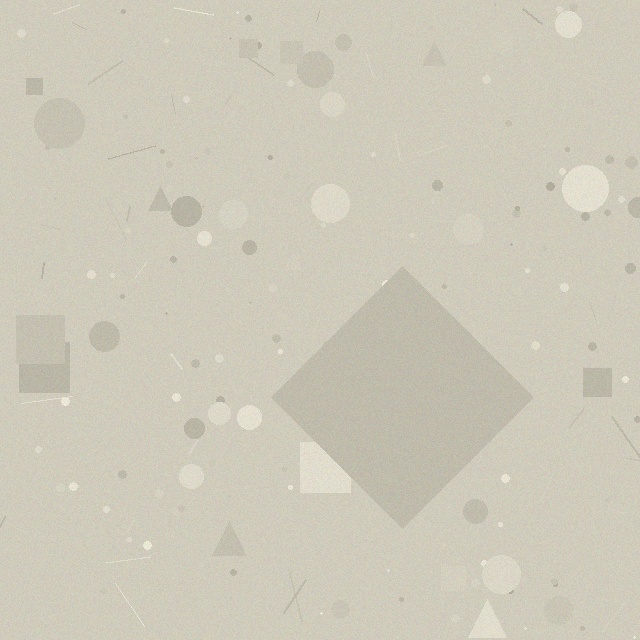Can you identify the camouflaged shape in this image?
The camouflaged shape is a diamond.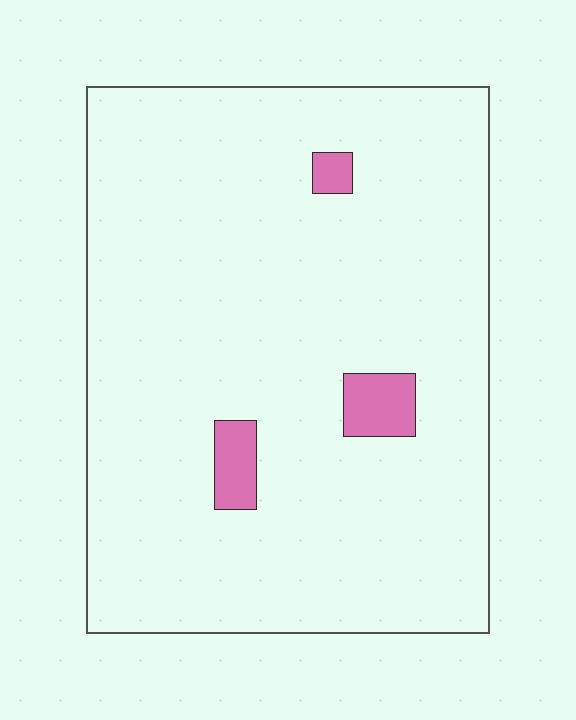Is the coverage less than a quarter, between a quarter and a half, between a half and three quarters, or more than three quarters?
Less than a quarter.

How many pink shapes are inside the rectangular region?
3.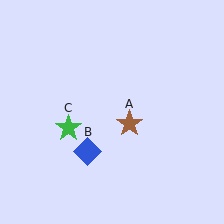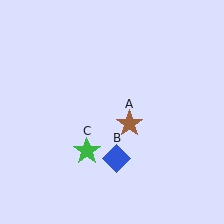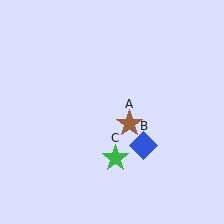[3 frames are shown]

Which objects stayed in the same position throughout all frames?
Brown star (object A) remained stationary.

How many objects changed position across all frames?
2 objects changed position: blue diamond (object B), green star (object C).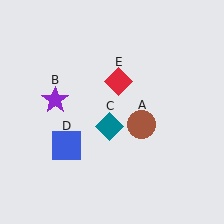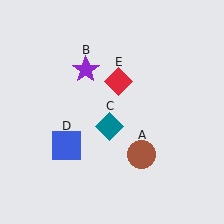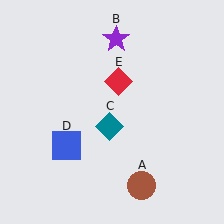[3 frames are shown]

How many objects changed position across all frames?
2 objects changed position: brown circle (object A), purple star (object B).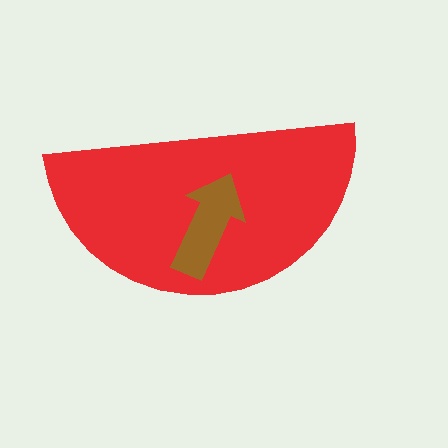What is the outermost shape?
The red semicircle.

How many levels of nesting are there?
2.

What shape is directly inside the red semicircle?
The brown arrow.